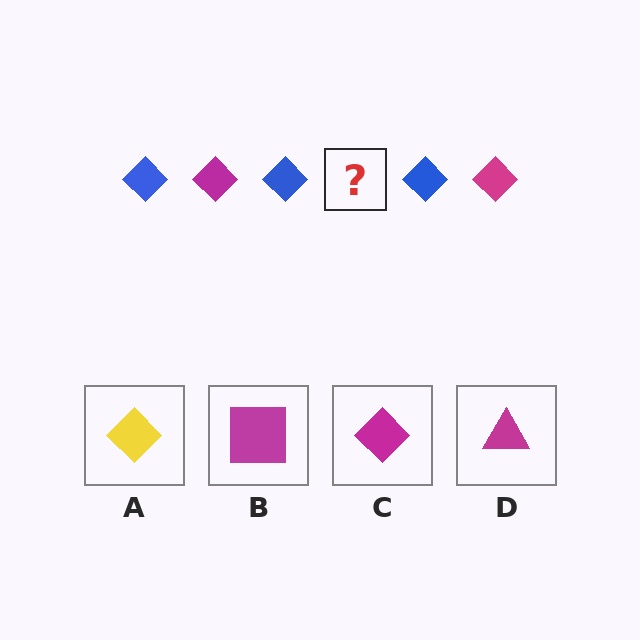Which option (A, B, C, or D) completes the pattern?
C.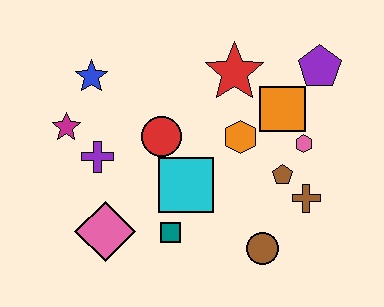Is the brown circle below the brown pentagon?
Yes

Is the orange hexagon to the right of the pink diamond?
Yes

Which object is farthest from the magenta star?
The purple pentagon is farthest from the magenta star.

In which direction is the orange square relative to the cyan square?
The orange square is to the right of the cyan square.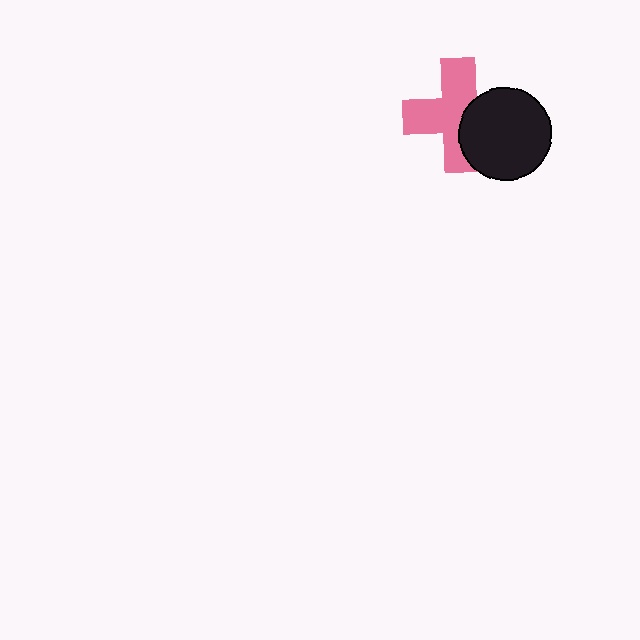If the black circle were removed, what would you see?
You would see the complete pink cross.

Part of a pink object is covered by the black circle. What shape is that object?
It is a cross.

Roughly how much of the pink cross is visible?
About half of it is visible (roughly 64%).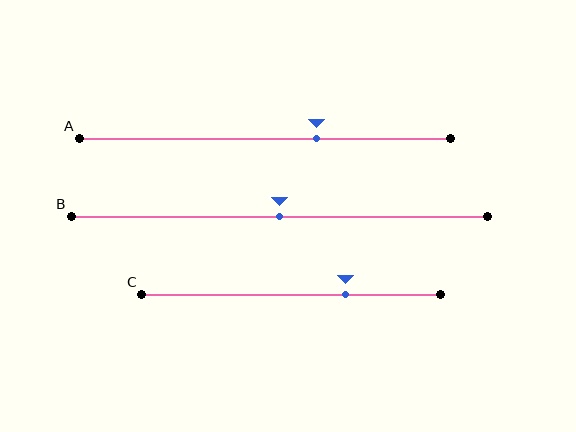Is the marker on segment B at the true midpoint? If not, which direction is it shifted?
Yes, the marker on segment B is at the true midpoint.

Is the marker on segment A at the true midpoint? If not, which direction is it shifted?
No, the marker on segment A is shifted to the right by about 14% of the segment length.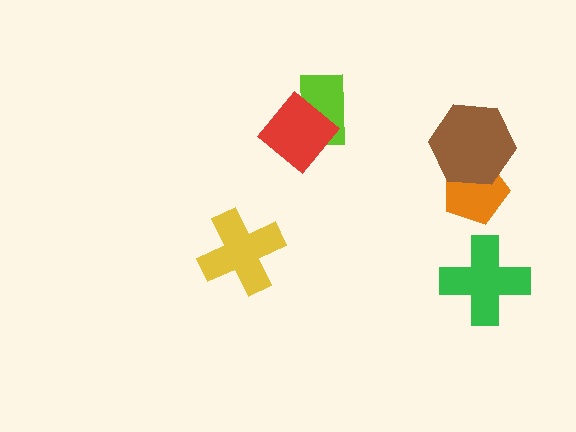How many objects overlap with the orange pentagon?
1 object overlaps with the orange pentagon.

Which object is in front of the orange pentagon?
The brown hexagon is in front of the orange pentagon.